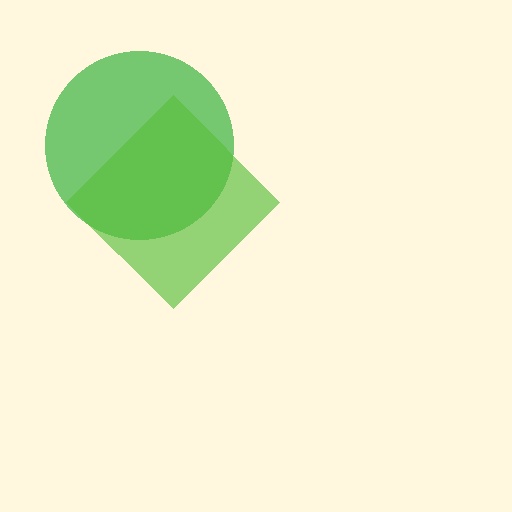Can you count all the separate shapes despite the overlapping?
Yes, there are 2 separate shapes.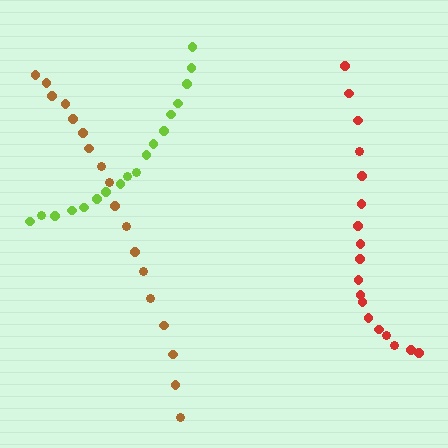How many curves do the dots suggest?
There are 3 distinct paths.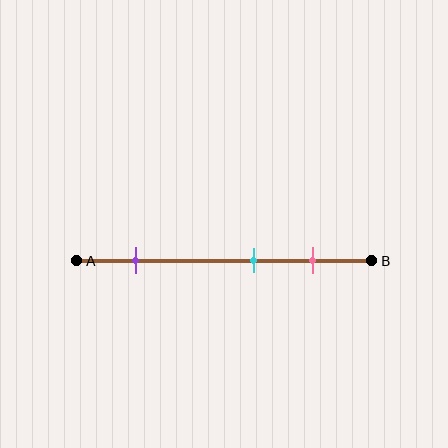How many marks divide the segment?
There are 3 marks dividing the segment.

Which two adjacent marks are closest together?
The cyan and pink marks are the closest adjacent pair.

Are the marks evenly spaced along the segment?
No, the marks are not evenly spaced.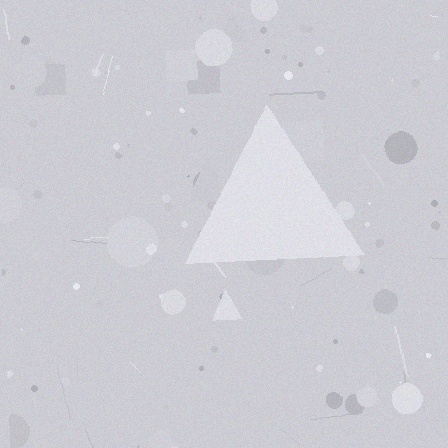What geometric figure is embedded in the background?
A triangle is embedded in the background.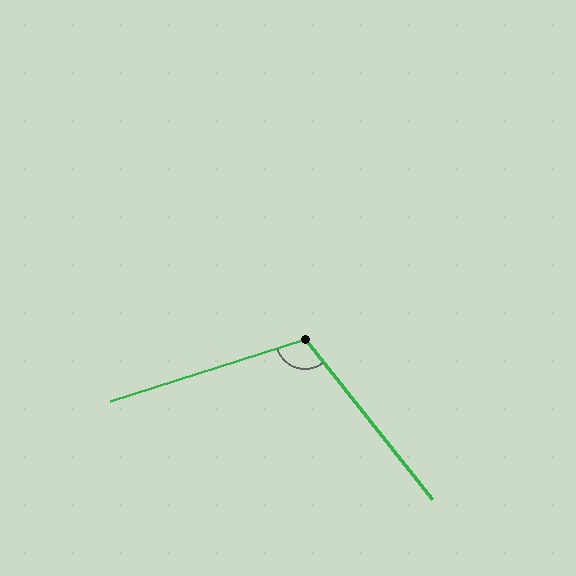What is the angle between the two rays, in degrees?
Approximately 111 degrees.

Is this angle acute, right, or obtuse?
It is obtuse.